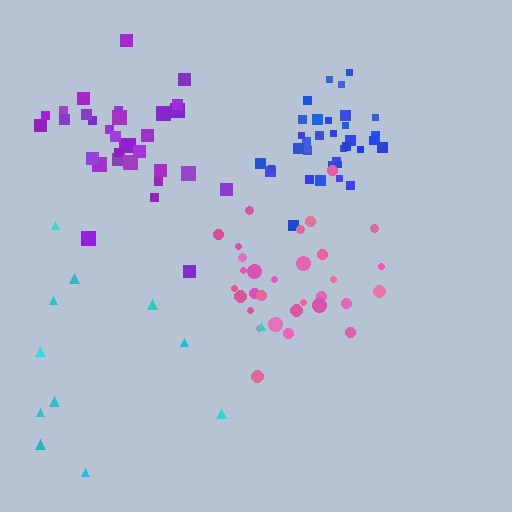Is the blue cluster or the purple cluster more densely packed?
Blue.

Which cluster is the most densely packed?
Blue.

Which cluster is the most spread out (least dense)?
Cyan.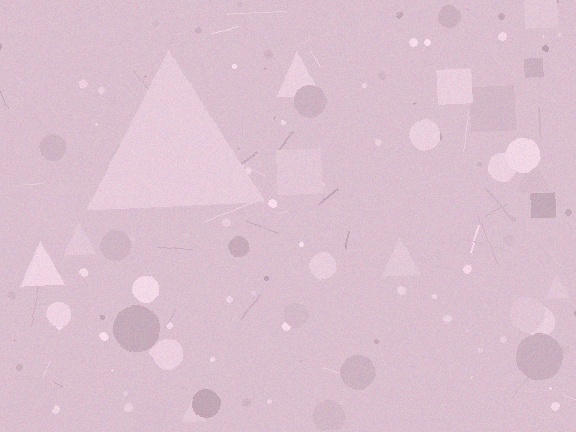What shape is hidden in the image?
A triangle is hidden in the image.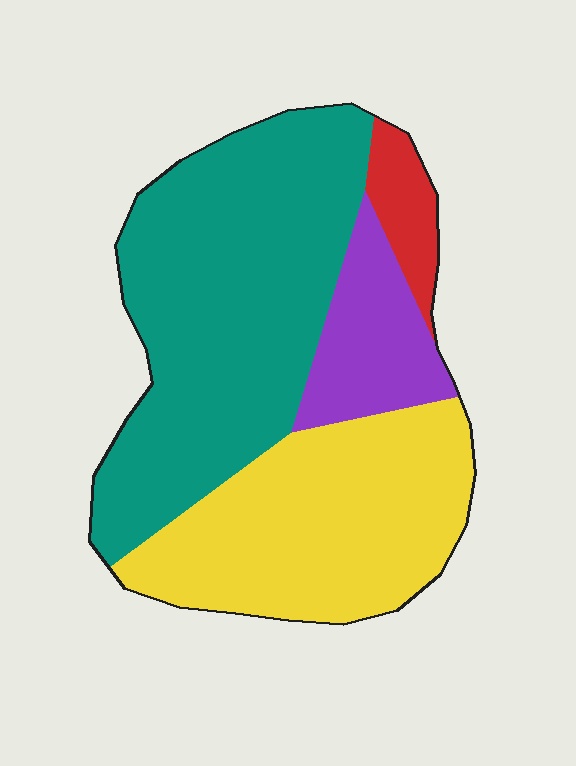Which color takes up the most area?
Teal, at roughly 50%.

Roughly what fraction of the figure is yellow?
Yellow takes up about one third (1/3) of the figure.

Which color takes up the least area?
Red, at roughly 5%.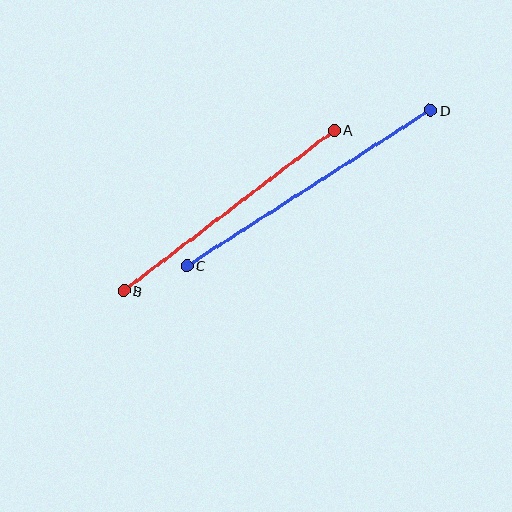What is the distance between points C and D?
The distance is approximately 289 pixels.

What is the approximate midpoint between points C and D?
The midpoint is at approximately (309, 188) pixels.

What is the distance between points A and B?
The distance is approximately 264 pixels.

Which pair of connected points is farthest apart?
Points C and D are farthest apart.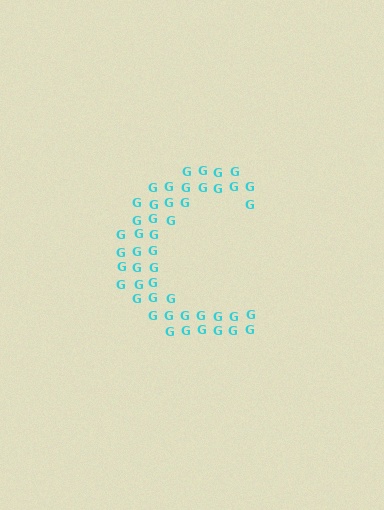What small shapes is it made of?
It is made of small letter G's.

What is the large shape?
The large shape is the letter C.